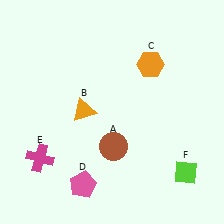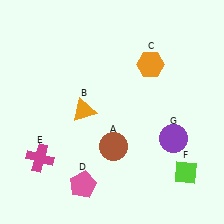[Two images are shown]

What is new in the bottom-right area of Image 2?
A purple circle (G) was added in the bottom-right area of Image 2.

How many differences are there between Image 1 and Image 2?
There is 1 difference between the two images.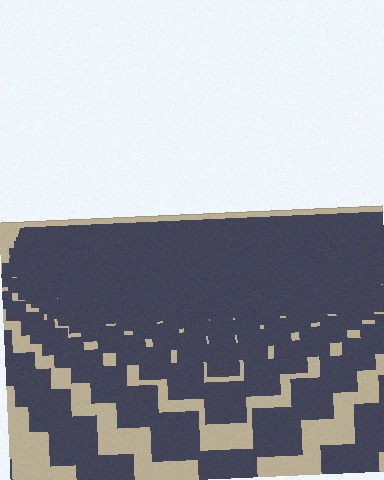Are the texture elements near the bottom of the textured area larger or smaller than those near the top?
Larger. Near the bottom, elements are closer to the viewer and appear at a bigger on-screen size.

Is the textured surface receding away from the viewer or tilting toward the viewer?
The surface is receding away from the viewer. Texture elements get smaller and denser toward the top.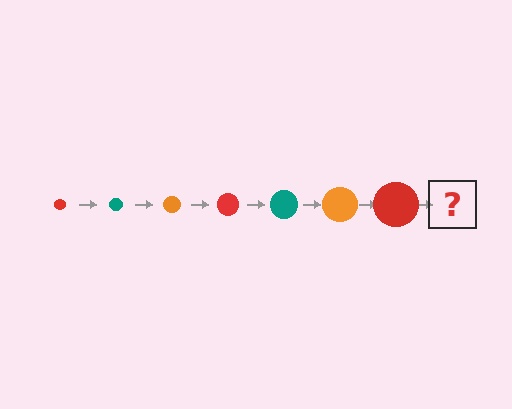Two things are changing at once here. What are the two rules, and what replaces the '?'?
The two rules are that the circle grows larger each step and the color cycles through red, teal, and orange. The '?' should be a teal circle, larger than the previous one.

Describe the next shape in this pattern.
It should be a teal circle, larger than the previous one.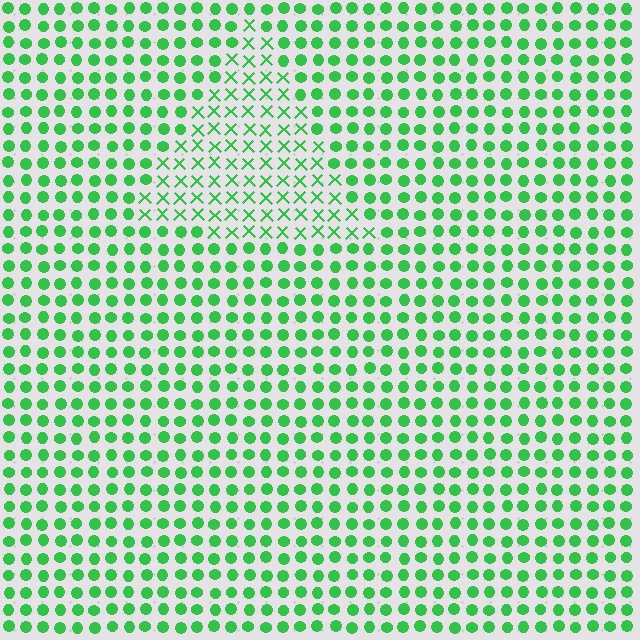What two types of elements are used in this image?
The image uses X marks inside the triangle region and circles outside it.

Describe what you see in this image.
The image is filled with small green elements arranged in a uniform grid. A triangle-shaped region contains X marks, while the surrounding area contains circles. The boundary is defined purely by the change in element shape.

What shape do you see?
I see a triangle.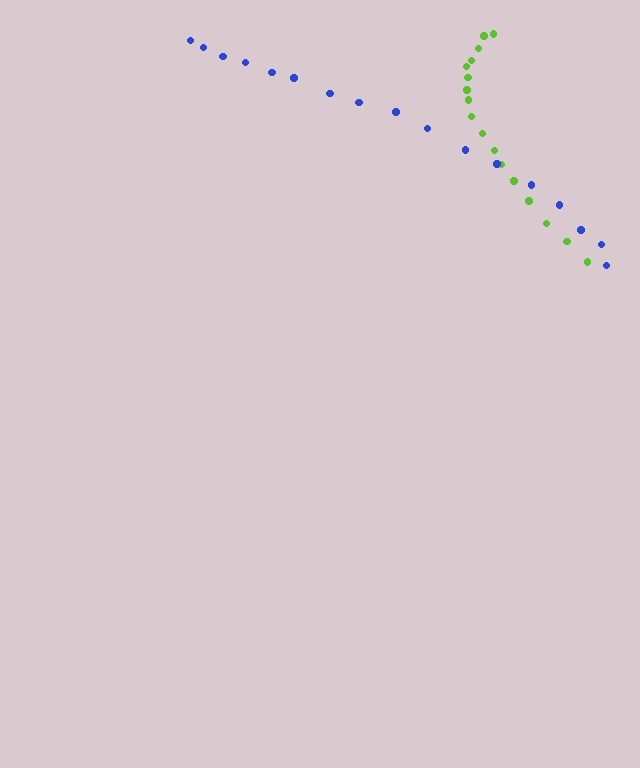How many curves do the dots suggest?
There are 2 distinct paths.